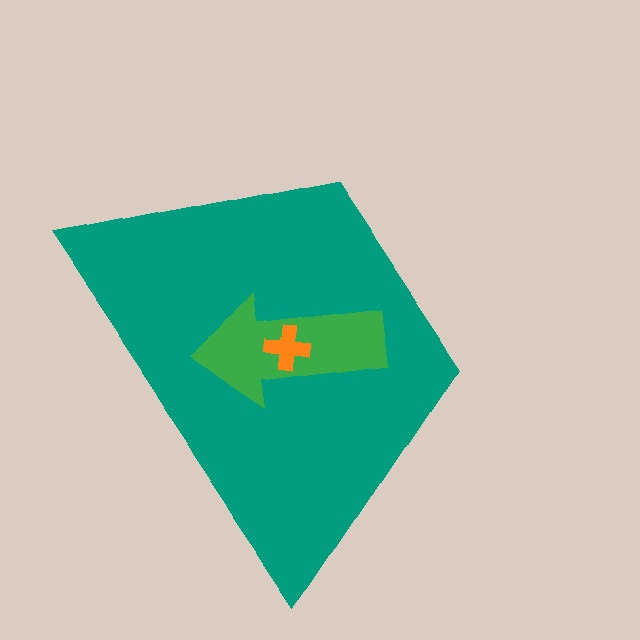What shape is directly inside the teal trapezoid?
The green arrow.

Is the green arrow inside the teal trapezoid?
Yes.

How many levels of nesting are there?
3.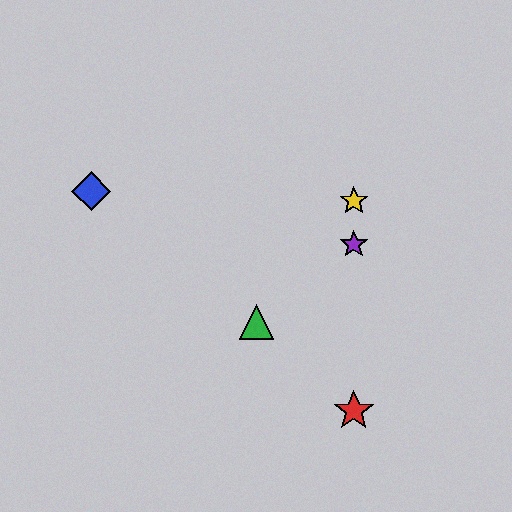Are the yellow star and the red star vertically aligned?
Yes, both are at x≈354.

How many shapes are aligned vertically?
3 shapes (the red star, the yellow star, the purple star) are aligned vertically.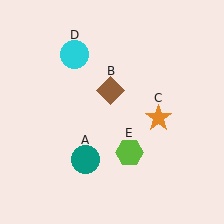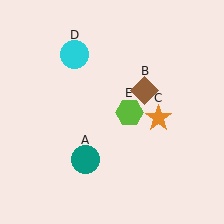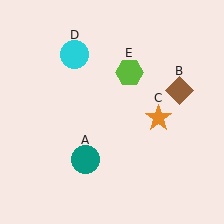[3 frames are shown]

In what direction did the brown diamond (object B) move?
The brown diamond (object B) moved right.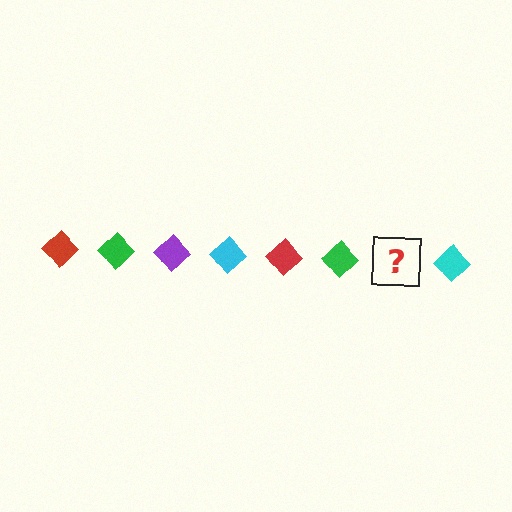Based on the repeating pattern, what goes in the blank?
The blank should be a purple diamond.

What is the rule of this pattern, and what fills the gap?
The rule is that the pattern cycles through red, green, purple, cyan diamonds. The gap should be filled with a purple diamond.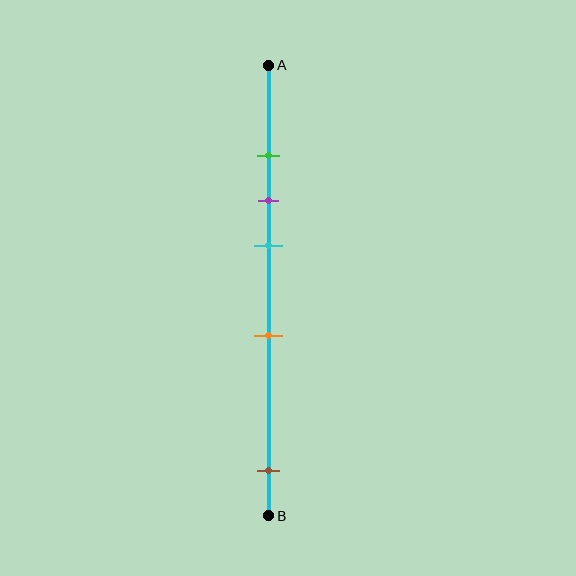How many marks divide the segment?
There are 5 marks dividing the segment.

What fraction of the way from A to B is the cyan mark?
The cyan mark is approximately 40% (0.4) of the way from A to B.